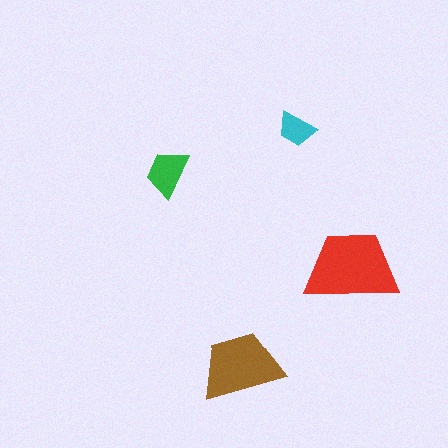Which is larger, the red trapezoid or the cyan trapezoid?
The red one.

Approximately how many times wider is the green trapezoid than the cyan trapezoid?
About 1.5 times wider.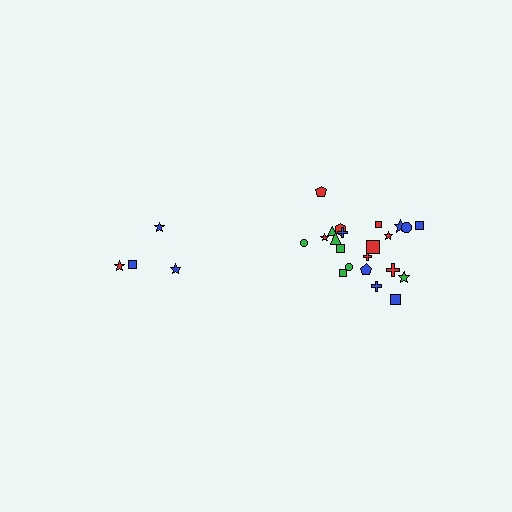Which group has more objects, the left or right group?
The right group.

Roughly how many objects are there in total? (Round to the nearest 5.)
Roughly 25 objects in total.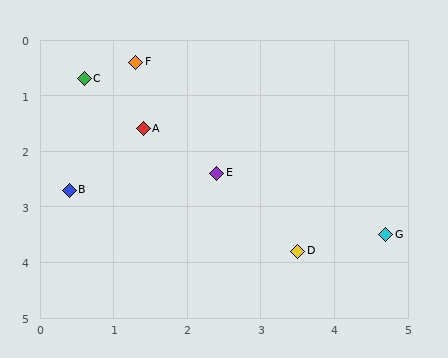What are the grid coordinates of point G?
Point G is at approximately (4.7, 3.5).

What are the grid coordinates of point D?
Point D is at approximately (3.5, 3.8).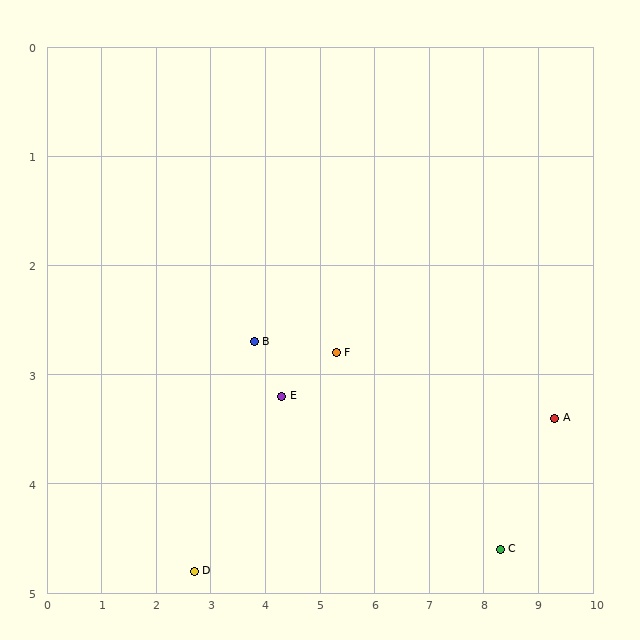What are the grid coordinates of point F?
Point F is at approximately (5.3, 2.8).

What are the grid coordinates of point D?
Point D is at approximately (2.7, 4.8).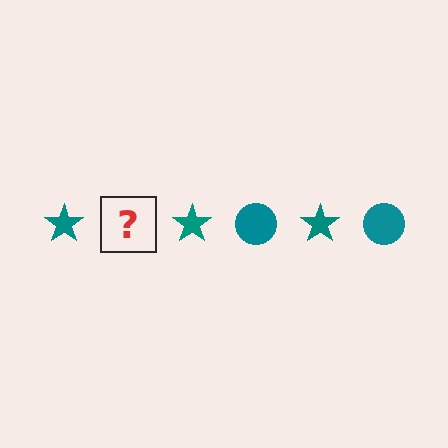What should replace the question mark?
The question mark should be replaced with a teal circle.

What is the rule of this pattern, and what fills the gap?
The rule is that the pattern cycles through star, circle shapes in teal. The gap should be filled with a teal circle.